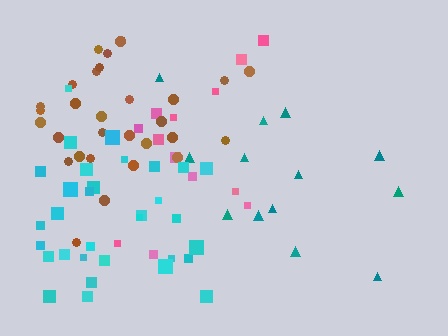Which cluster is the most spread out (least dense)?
Teal.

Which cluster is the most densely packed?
Brown.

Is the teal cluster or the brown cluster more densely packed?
Brown.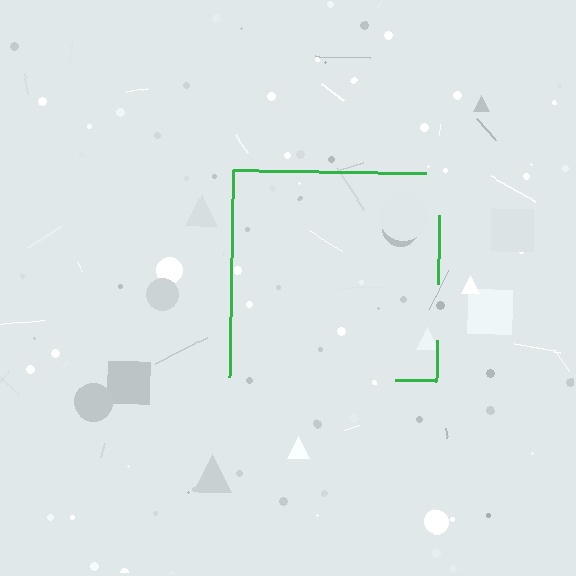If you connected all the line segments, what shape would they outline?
They would outline a square.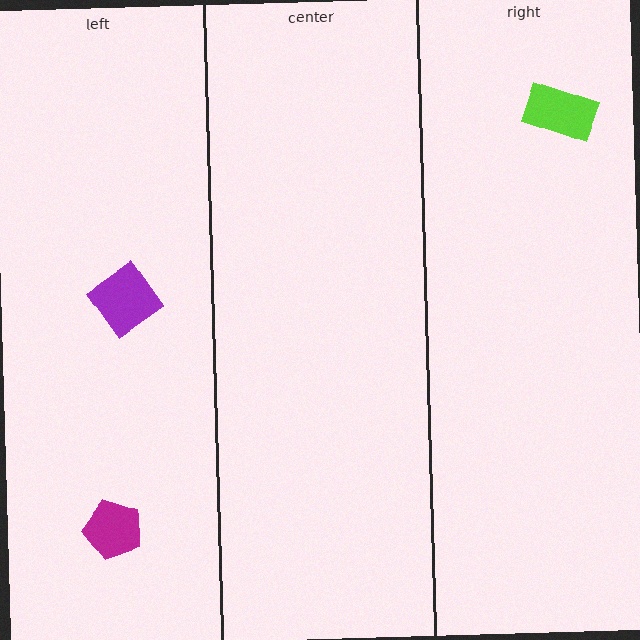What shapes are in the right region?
The lime rectangle.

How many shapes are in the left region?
2.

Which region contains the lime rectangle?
The right region.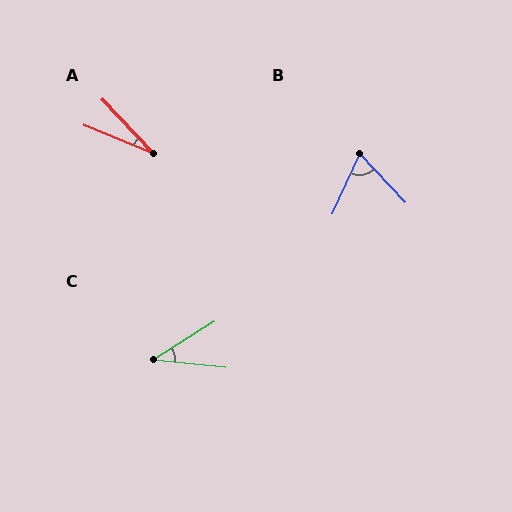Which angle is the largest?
B, at approximately 68 degrees.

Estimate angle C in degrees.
Approximately 38 degrees.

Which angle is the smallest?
A, at approximately 24 degrees.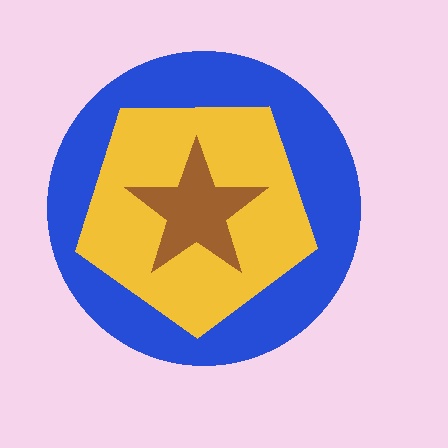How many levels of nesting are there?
3.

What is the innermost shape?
The brown star.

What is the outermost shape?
The blue circle.